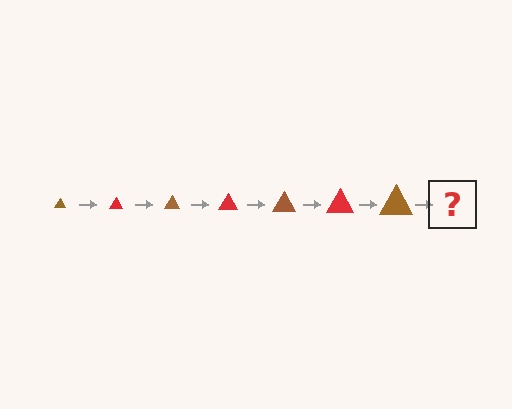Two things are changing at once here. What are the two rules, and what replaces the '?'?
The two rules are that the triangle grows larger each step and the color cycles through brown and red. The '?' should be a red triangle, larger than the previous one.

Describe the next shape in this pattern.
It should be a red triangle, larger than the previous one.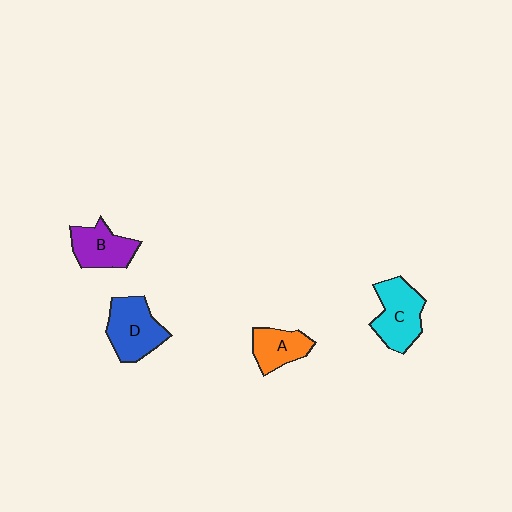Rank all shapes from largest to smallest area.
From largest to smallest: D (blue), C (cyan), B (purple), A (orange).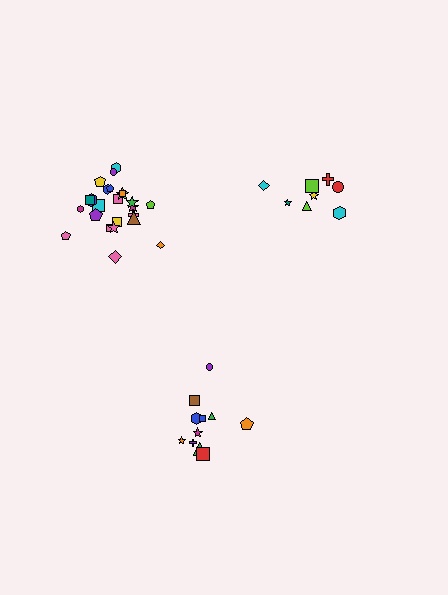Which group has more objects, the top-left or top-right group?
The top-left group.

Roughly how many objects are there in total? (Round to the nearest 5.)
Roughly 45 objects in total.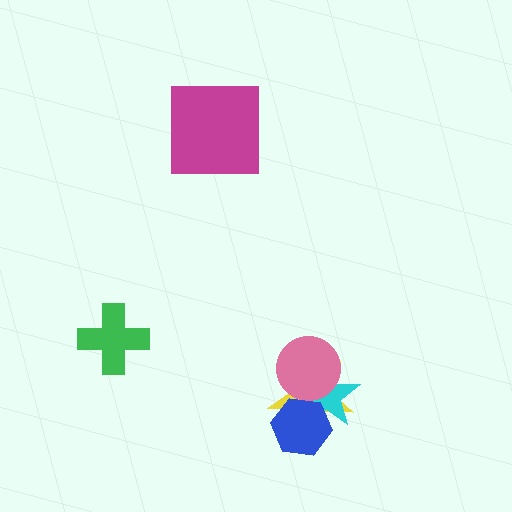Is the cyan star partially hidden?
Yes, it is partially covered by another shape.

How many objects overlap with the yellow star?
3 objects overlap with the yellow star.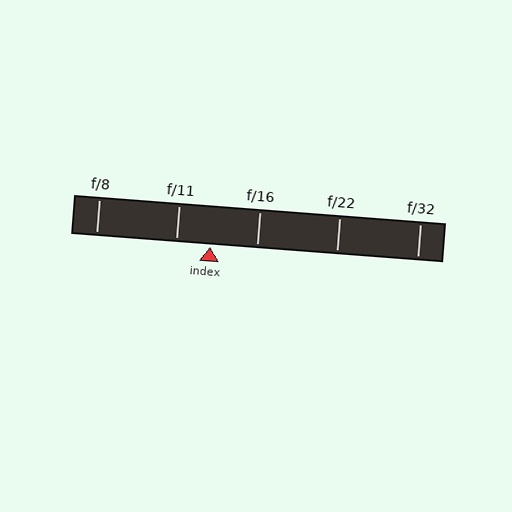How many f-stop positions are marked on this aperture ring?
There are 5 f-stop positions marked.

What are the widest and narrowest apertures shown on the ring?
The widest aperture shown is f/8 and the narrowest is f/32.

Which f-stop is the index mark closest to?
The index mark is closest to f/11.